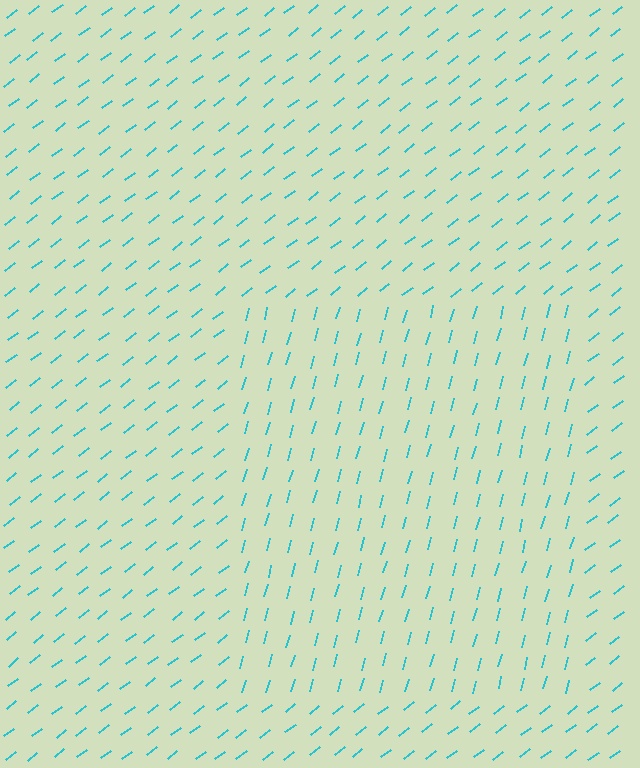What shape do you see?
I see a rectangle.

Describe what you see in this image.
The image is filled with small cyan line segments. A rectangle region in the image has lines oriented differently from the surrounding lines, creating a visible texture boundary.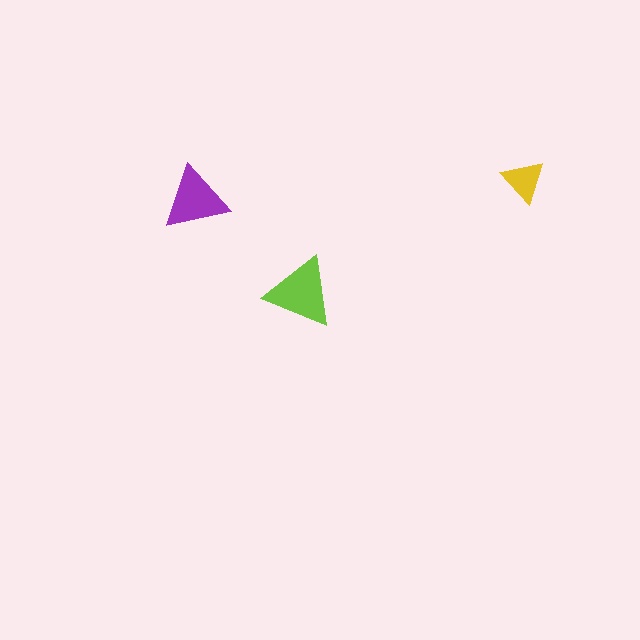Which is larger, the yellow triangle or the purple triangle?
The purple one.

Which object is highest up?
The yellow triangle is topmost.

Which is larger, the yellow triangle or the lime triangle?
The lime one.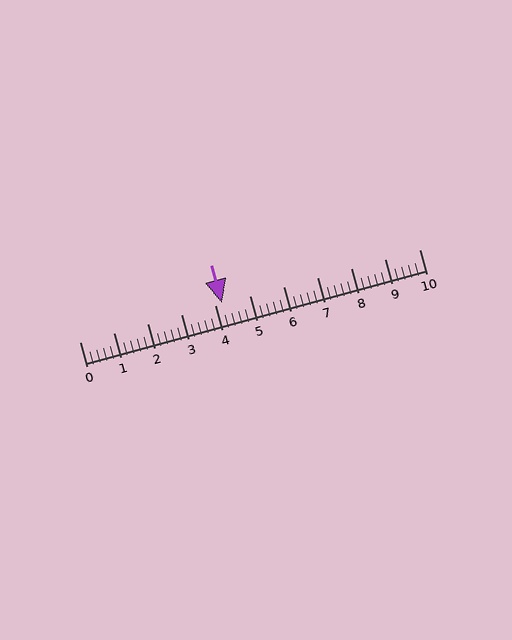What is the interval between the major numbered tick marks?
The major tick marks are spaced 1 units apart.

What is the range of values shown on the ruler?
The ruler shows values from 0 to 10.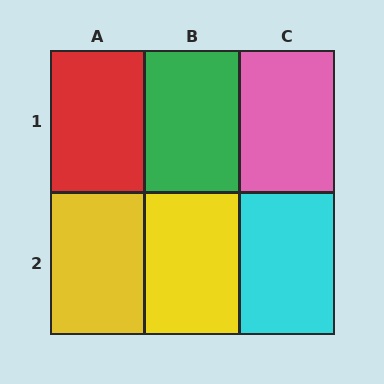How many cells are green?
1 cell is green.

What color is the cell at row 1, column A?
Red.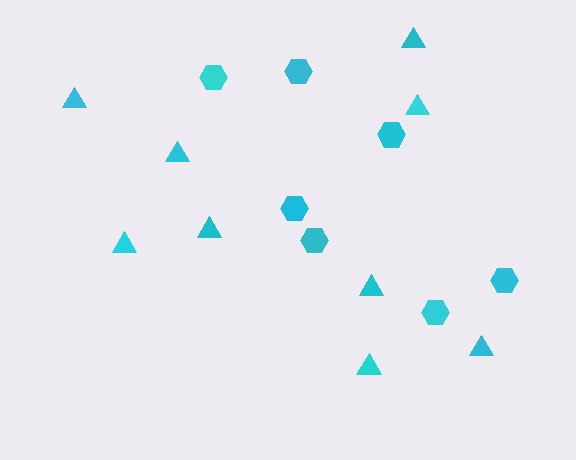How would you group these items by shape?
There are 2 groups: one group of triangles (9) and one group of hexagons (7).